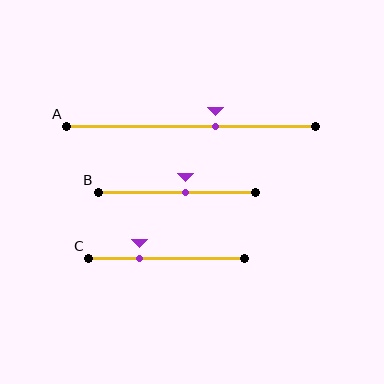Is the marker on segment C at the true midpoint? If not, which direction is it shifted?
No, the marker on segment C is shifted to the left by about 18% of the segment length.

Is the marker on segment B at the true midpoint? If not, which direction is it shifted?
No, the marker on segment B is shifted to the right by about 5% of the segment length.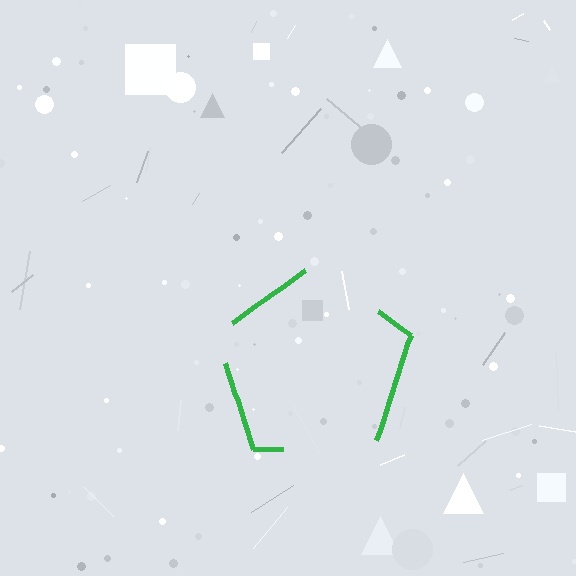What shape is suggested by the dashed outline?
The dashed outline suggests a pentagon.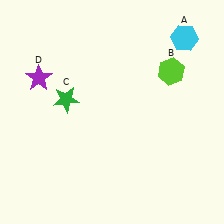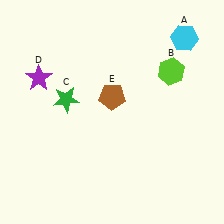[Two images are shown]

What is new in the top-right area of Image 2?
A brown pentagon (E) was added in the top-right area of Image 2.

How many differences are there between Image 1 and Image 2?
There is 1 difference between the two images.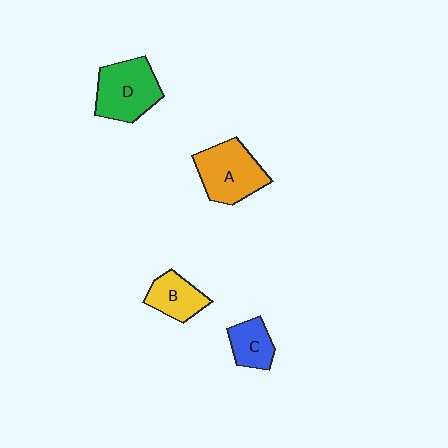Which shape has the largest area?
Shape D (green).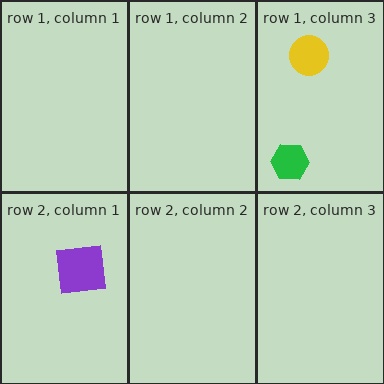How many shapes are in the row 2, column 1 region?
1.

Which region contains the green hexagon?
The row 1, column 3 region.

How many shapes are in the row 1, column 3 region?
2.